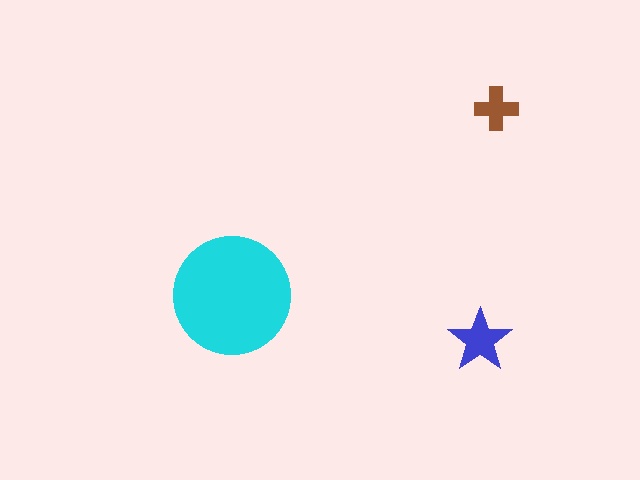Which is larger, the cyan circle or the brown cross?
The cyan circle.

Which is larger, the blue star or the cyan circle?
The cyan circle.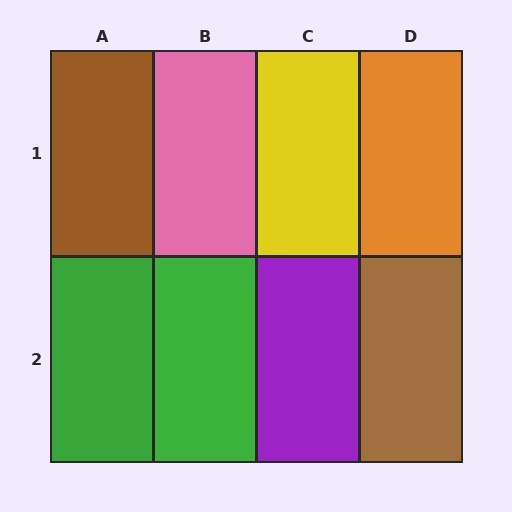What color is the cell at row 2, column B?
Green.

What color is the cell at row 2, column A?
Green.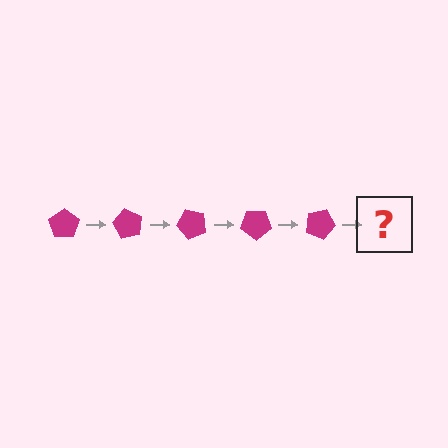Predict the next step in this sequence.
The next step is a magenta pentagon rotated 300 degrees.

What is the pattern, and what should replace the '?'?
The pattern is that the pentagon rotates 60 degrees each step. The '?' should be a magenta pentagon rotated 300 degrees.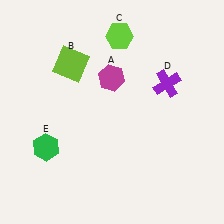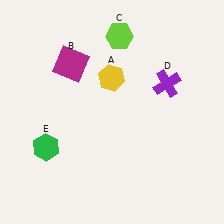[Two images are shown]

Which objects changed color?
A changed from magenta to yellow. B changed from lime to magenta.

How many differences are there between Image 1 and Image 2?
There are 2 differences between the two images.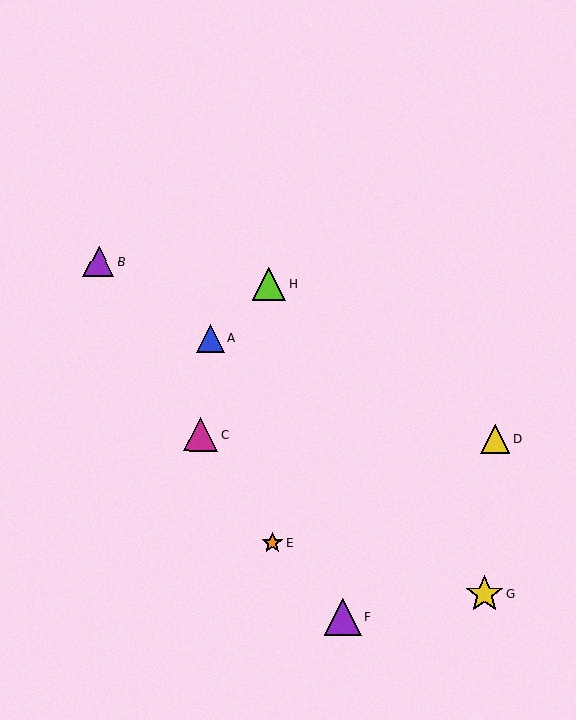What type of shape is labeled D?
Shape D is a yellow triangle.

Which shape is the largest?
The yellow star (labeled G) is the largest.